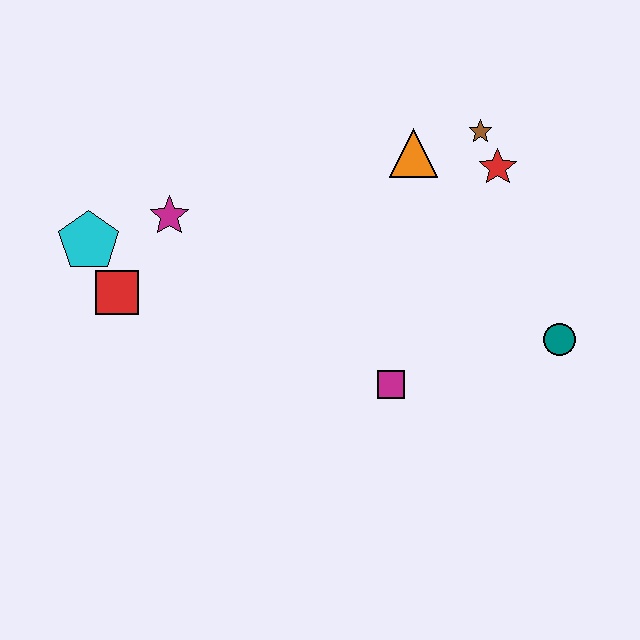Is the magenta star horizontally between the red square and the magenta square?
Yes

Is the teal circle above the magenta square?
Yes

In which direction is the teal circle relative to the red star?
The teal circle is below the red star.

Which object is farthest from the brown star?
The cyan pentagon is farthest from the brown star.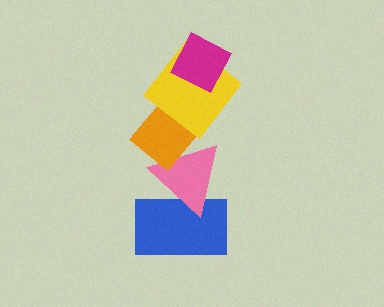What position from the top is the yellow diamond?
The yellow diamond is 2nd from the top.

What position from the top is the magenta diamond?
The magenta diamond is 1st from the top.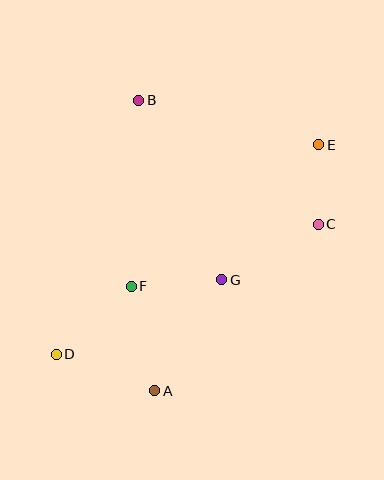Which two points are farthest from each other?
Points D and E are farthest from each other.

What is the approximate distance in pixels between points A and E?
The distance between A and E is approximately 295 pixels.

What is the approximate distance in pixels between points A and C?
The distance between A and C is approximately 233 pixels.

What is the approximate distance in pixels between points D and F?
The distance between D and F is approximately 101 pixels.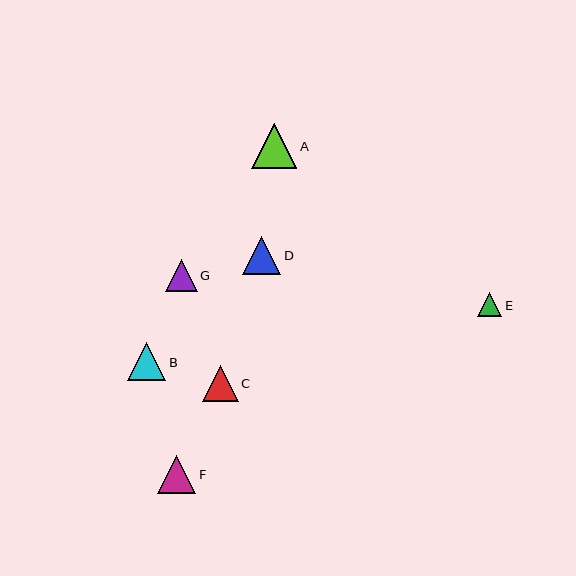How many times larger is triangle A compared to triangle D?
Triangle A is approximately 1.2 times the size of triangle D.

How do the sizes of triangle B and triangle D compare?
Triangle B and triangle D are approximately the same size.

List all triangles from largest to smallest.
From largest to smallest: A, B, D, F, C, G, E.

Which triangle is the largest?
Triangle A is the largest with a size of approximately 45 pixels.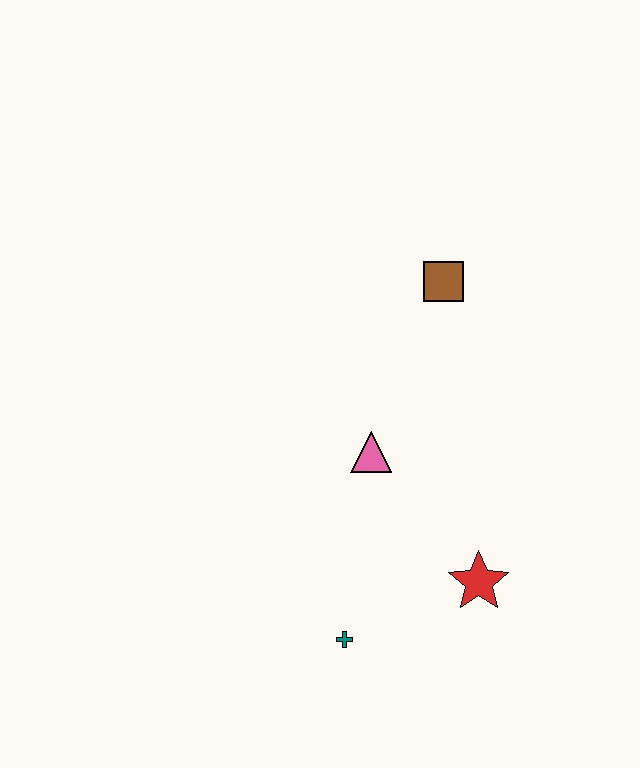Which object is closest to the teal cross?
The red star is closest to the teal cross.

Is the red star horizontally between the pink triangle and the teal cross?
No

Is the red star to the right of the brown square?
Yes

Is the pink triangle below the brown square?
Yes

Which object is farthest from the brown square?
The teal cross is farthest from the brown square.